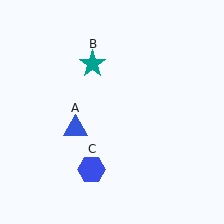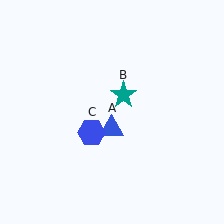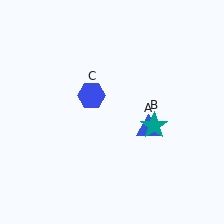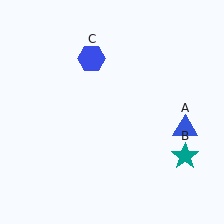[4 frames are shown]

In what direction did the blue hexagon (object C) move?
The blue hexagon (object C) moved up.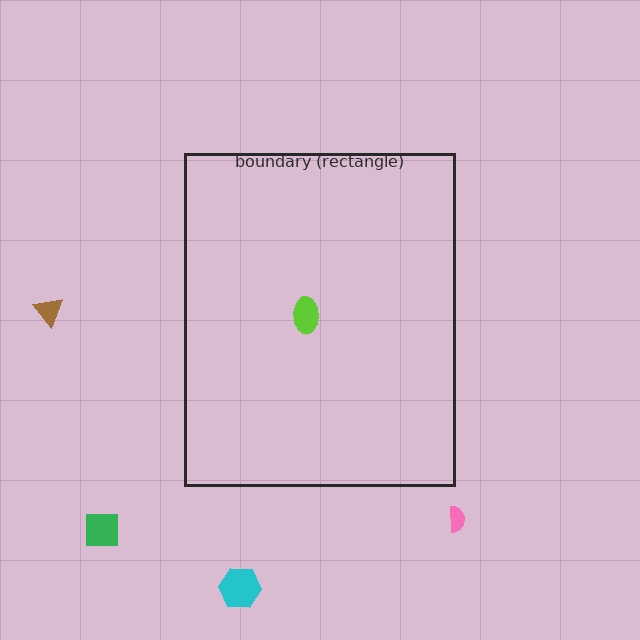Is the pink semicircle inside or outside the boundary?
Outside.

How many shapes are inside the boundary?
1 inside, 4 outside.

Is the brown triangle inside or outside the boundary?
Outside.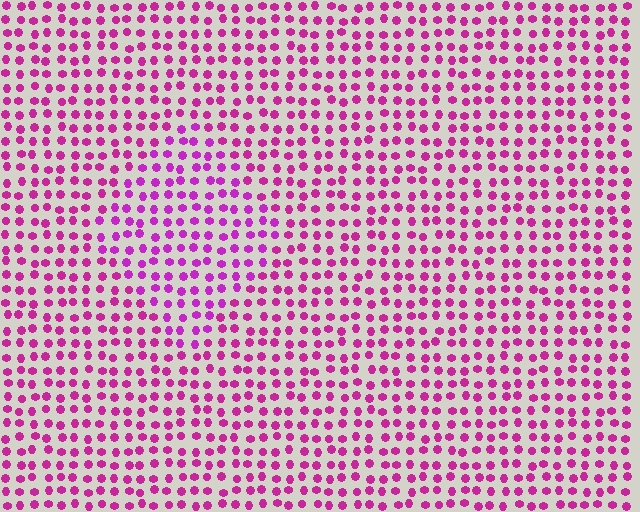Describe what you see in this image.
The image is filled with small magenta elements in a uniform arrangement. A diamond-shaped region is visible where the elements are tinted to a slightly different hue, forming a subtle color boundary.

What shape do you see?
I see a diamond.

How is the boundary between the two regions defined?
The boundary is defined purely by a slight shift in hue (about 17 degrees). Spacing, size, and orientation are identical on both sides.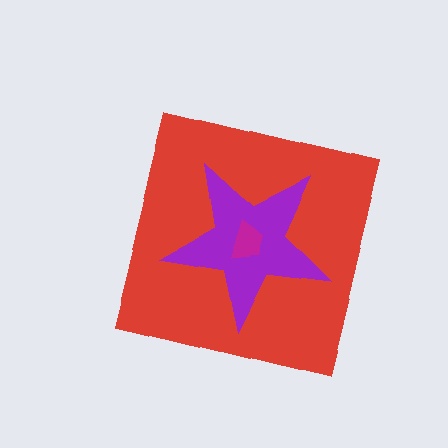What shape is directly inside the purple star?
The magenta trapezoid.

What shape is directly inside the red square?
The purple star.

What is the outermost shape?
The red square.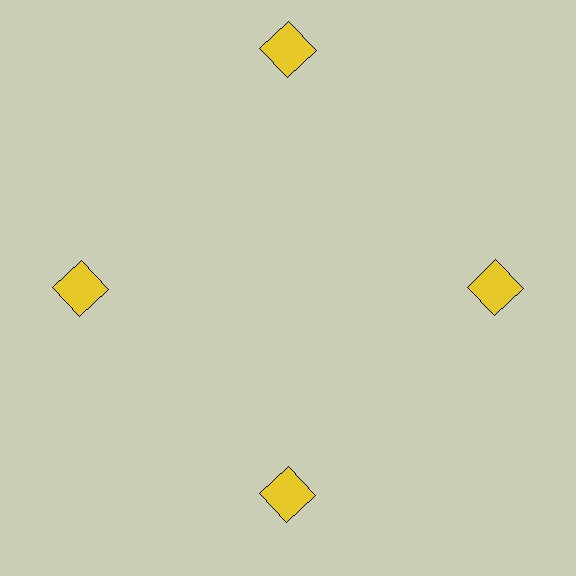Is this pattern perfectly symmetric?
No. The 4 yellow squares are arranged in a ring, but one element near the 12 o'clock position is pushed outward from the center, breaking the 4-fold rotational symmetry.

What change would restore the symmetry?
The symmetry would be restored by moving it inward, back onto the ring so that all 4 squares sit at equal angles and equal distance from the center.